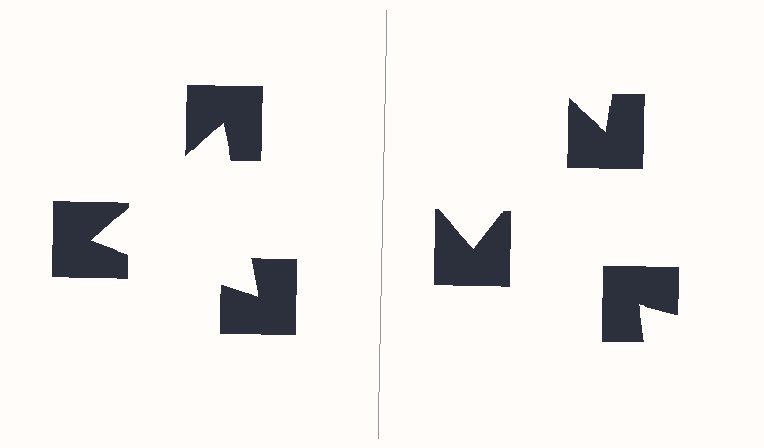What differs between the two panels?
The notched squares are positioned identically on both sides; only the wedge orientations differ. On the left they align to a triangle; on the right they are misaligned.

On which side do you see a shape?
An illusory triangle appears on the left side. On the right side the wedge cuts are rotated, so no coherent shape forms.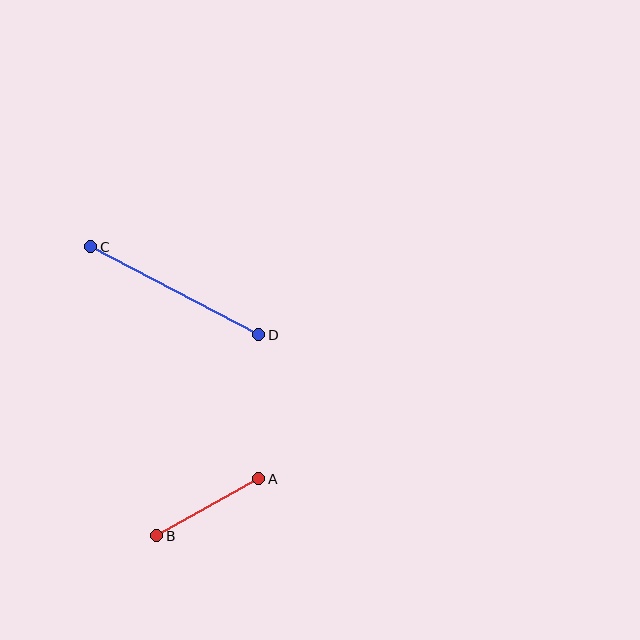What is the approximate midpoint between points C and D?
The midpoint is at approximately (175, 291) pixels.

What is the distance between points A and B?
The distance is approximately 117 pixels.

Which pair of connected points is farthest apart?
Points C and D are farthest apart.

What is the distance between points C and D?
The distance is approximately 190 pixels.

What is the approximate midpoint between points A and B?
The midpoint is at approximately (208, 507) pixels.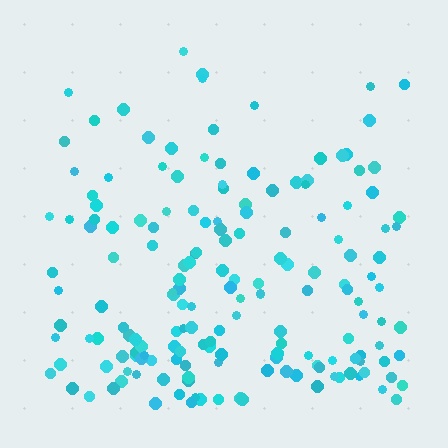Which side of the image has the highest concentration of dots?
The bottom.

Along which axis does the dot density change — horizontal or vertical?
Vertical.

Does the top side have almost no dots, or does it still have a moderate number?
Still a moderate number, just noticeably fewer than the bottom.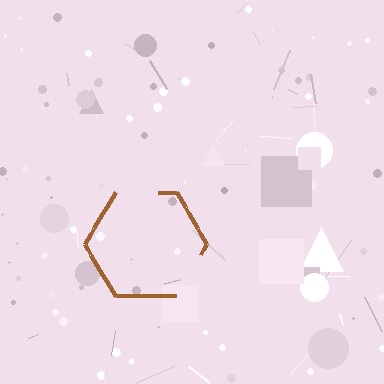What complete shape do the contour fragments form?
The contour fragments form a hexagon.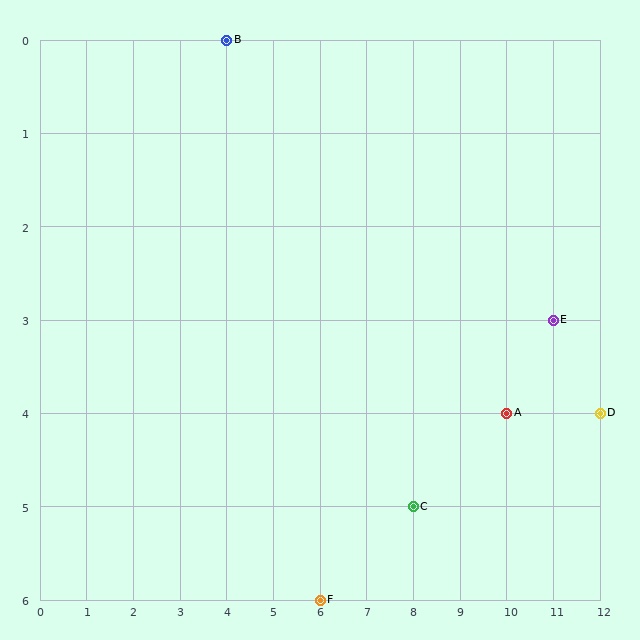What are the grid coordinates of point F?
Point F is at grid coordinates (6, 6).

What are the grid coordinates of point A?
Point A is at grid coordinates (10, 4).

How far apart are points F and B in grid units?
Points F and B are 2 columns and 6 rows apart (about 6.3 grid units diagonally).